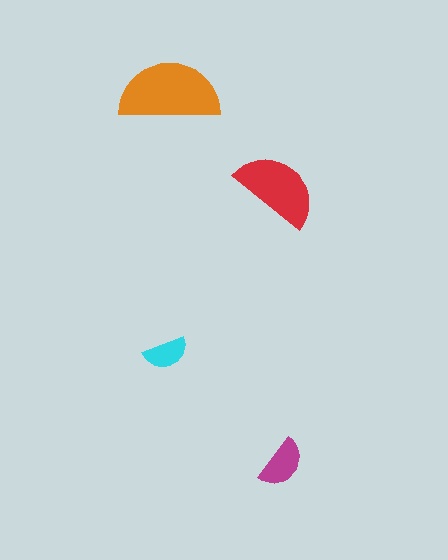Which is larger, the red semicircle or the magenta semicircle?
The red one.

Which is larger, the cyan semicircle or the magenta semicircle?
The magenta one.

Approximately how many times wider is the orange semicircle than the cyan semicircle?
About 2.5 times wider.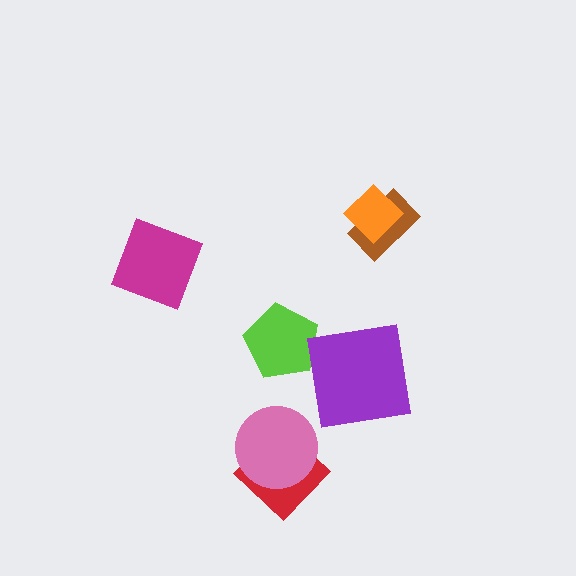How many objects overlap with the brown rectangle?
1 object overlaps with the brown rectangle.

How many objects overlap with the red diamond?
1 object overlaps with the red diamond.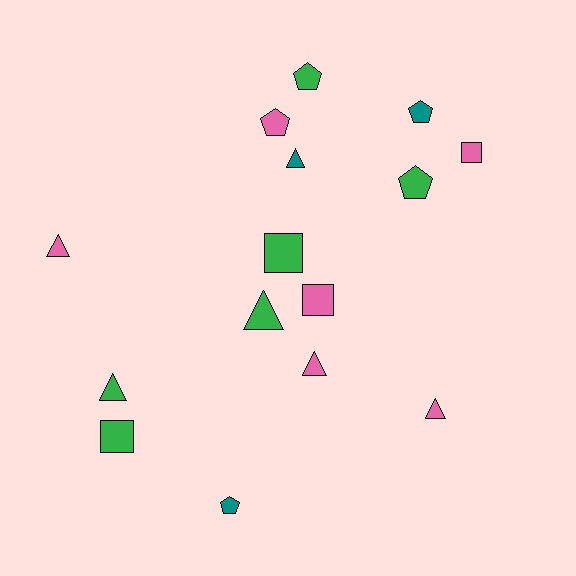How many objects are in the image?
There are 15 objects.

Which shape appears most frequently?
Triangle, with 6 objects.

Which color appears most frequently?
Green, with 6 objects.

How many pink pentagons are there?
There is 1 pink pentagon.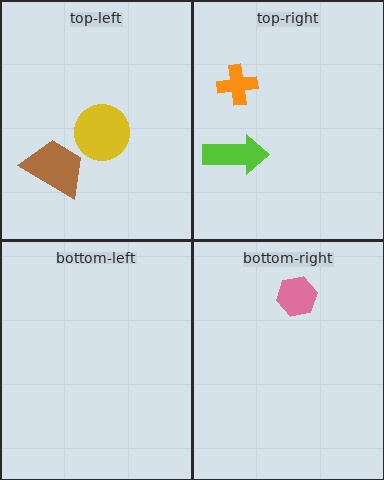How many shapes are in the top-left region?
2.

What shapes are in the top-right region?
The orange cross, the lime arrow.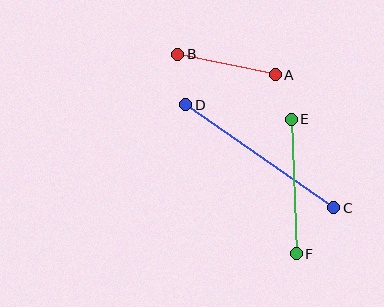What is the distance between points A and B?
The distance is approximately 100 pixels.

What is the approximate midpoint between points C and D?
The midpoint is at approximately (260, 156) pixels.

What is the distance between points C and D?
The distance is approximately 180 pixels.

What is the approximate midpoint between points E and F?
The midpoint is at approximately (294, 187) pixels.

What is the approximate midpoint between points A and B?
The midpoint is at approximately (226, 65) pixels.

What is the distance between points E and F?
The distance is approximately 135 pixels.